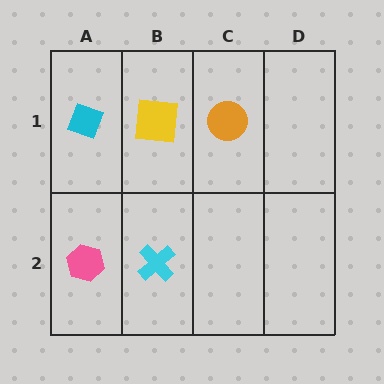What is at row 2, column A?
A pink hexagon.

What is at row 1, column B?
A yellow square.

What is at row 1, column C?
An orange circle.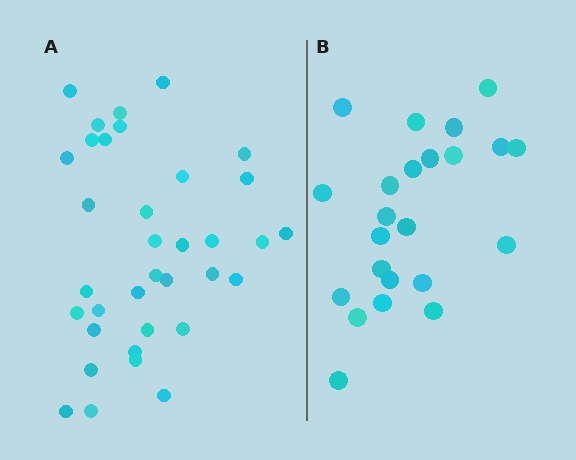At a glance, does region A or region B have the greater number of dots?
Region A (the left region) has more dots.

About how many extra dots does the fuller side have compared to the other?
Region A has roughly 12 or so more dots than region B.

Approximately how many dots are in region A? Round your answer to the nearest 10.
About 40 dots. (The exact count is 35, which rounds to 40.)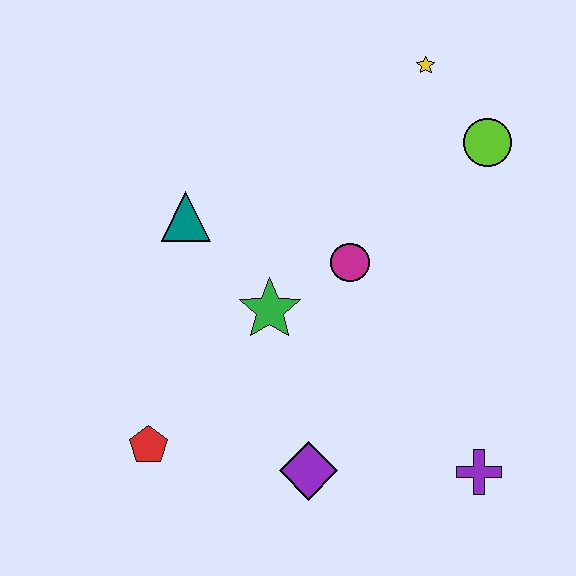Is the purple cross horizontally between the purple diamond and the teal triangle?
No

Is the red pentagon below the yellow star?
Yes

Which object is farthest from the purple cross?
The yellow star is farthest from the purple cross.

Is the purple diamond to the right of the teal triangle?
Yes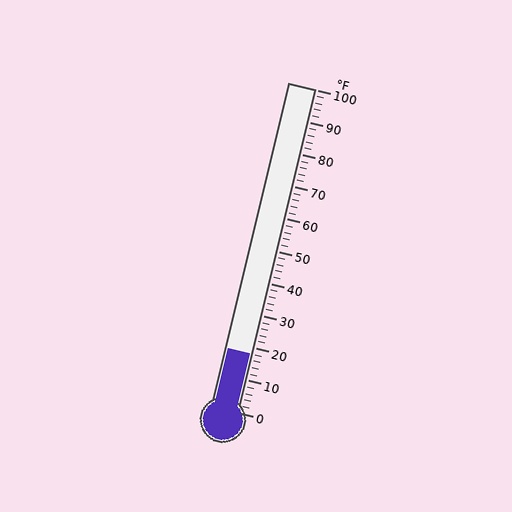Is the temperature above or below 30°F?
The temperature is below 30°F.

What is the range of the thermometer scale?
The thermometer scale ranges from 0°F to 100°F.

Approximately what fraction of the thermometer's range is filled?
The thermometer is filled to approximately 20% of its range.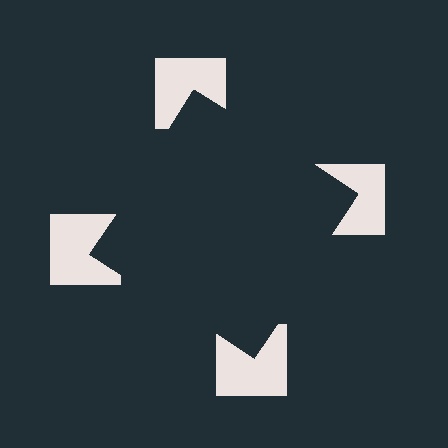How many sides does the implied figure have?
4 sides.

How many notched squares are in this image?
There are 4 — one at each vertex of the illusory square.